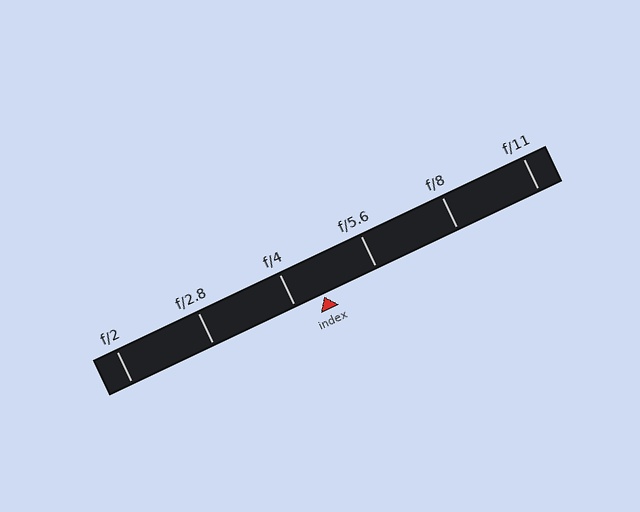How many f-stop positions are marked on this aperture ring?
There are 6 f-stop positions marked.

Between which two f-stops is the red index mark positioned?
The index mark is between f/4 and f/5.6.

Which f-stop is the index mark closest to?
The index mark is closest to f/4.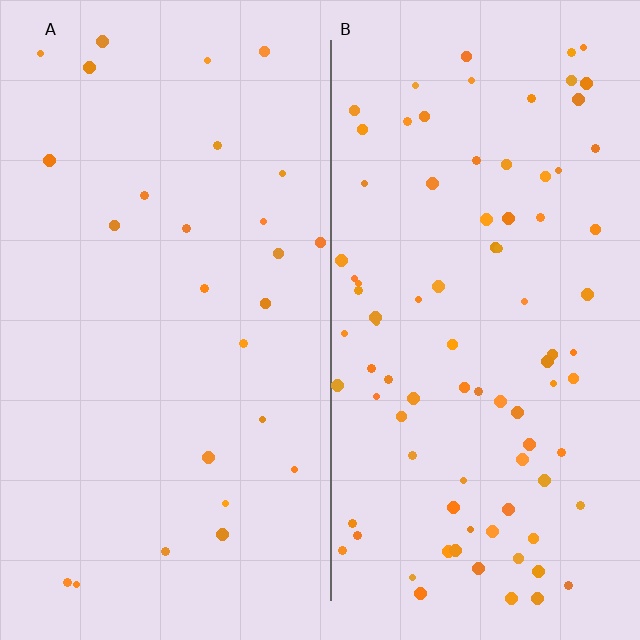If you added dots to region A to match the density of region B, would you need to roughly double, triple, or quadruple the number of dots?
Approximately triple.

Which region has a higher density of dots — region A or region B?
B (the right).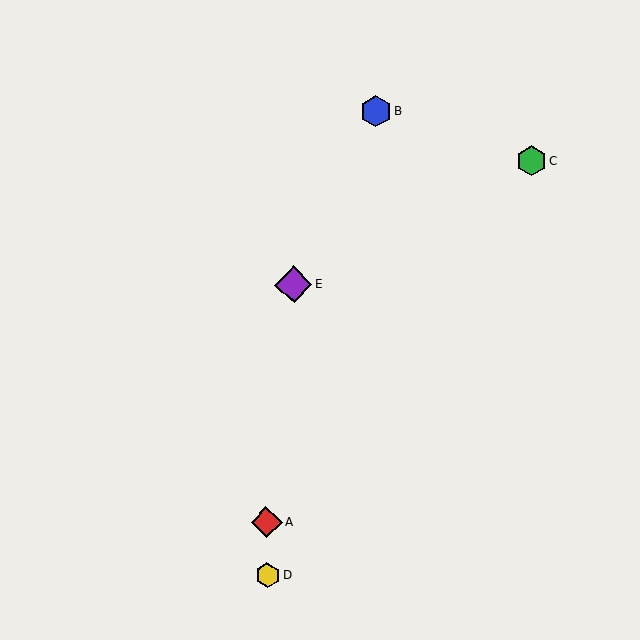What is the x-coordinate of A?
Object A is at x≈267.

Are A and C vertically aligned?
No, A is at x≈267 and C is at x≈531.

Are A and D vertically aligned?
Yes, both are at x≈267.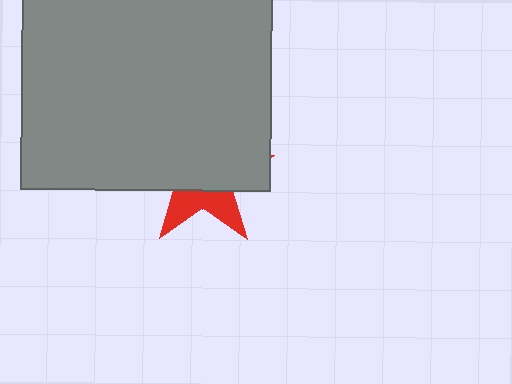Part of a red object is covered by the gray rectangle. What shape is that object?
It is a star.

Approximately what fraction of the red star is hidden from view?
Roughly 66% of the red star is hidden behind the gray rectangle.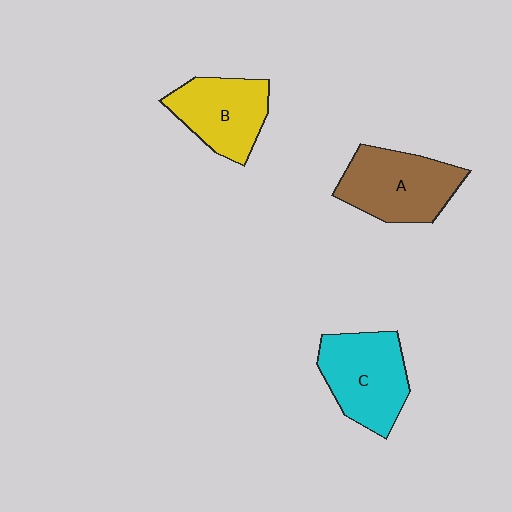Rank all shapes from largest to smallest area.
From largest to smallest: A (brown), C (cyan), B (yellow).